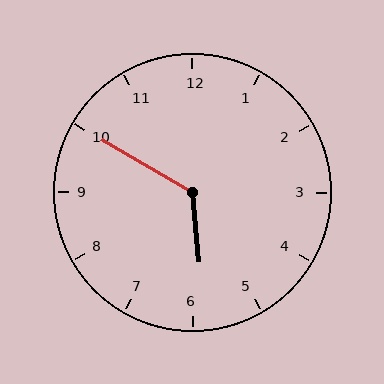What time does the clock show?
5:50.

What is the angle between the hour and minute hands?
Approximately 125 degrees.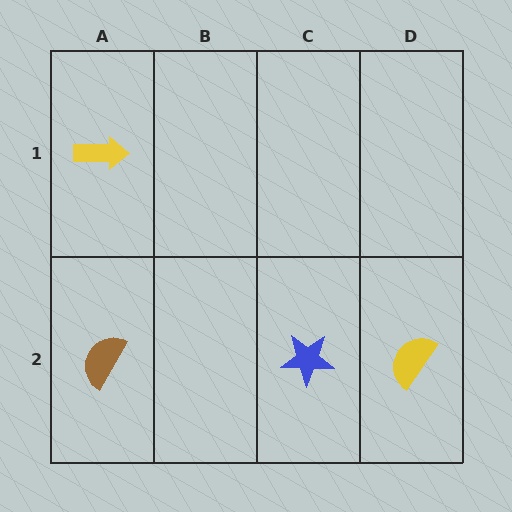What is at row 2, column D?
A yellow semicircle.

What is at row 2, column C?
A blue star.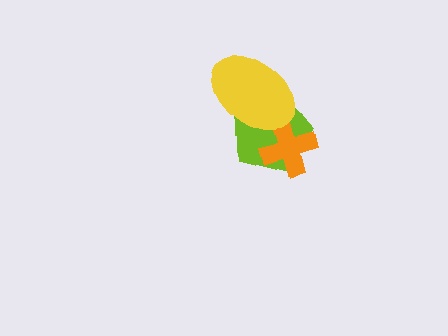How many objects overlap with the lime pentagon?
2 objects overlap with the lime pentagon.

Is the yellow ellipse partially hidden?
No, no other shape covers it.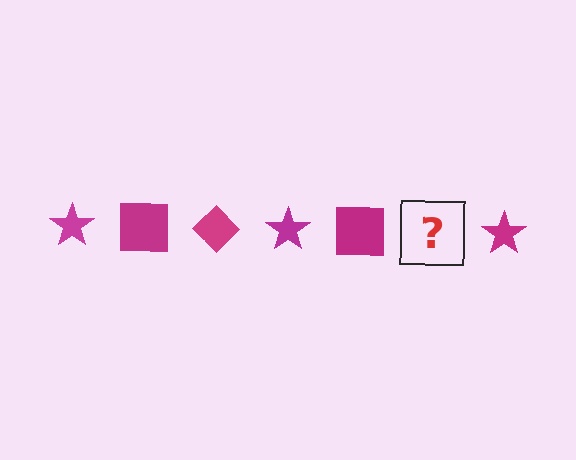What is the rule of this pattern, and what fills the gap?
The rule is that the pattern cycles through star, square, diamond shapes in magenta. The gap should be filled with a magenta diamond.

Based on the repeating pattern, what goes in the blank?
The blank should be a magenta diamond.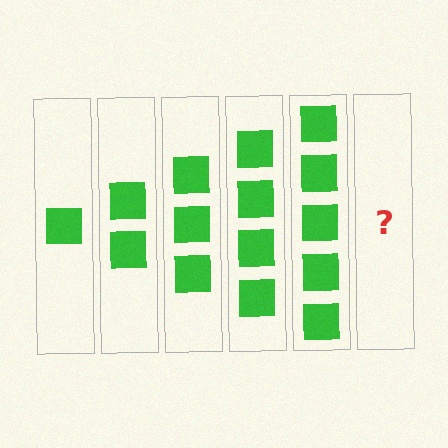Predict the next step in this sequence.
The next step is 6 squares.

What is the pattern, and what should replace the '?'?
The pattern is that each step adds one more square. The '?' should be 6 squares.